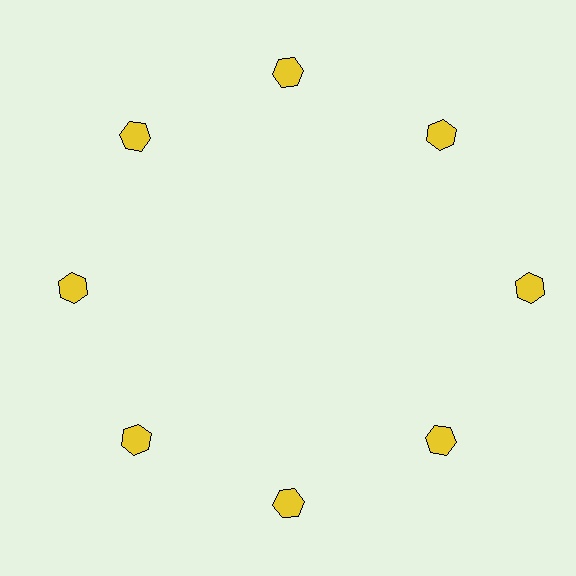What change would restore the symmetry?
The symmetry would be restored by moving it inward, back onto the ring so that all 8 hexagons sit at equal angles and equal distance from the center.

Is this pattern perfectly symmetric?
No. The 8 yellow hexagons are arranged in a ring, but one element near the 3 o'clock position is pushed outward from the center, breaking the 8-fold rotational symmetry.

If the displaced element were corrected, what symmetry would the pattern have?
It would have 8-fold rotational symmetry — the pattern would map onto itself every 45 degrees.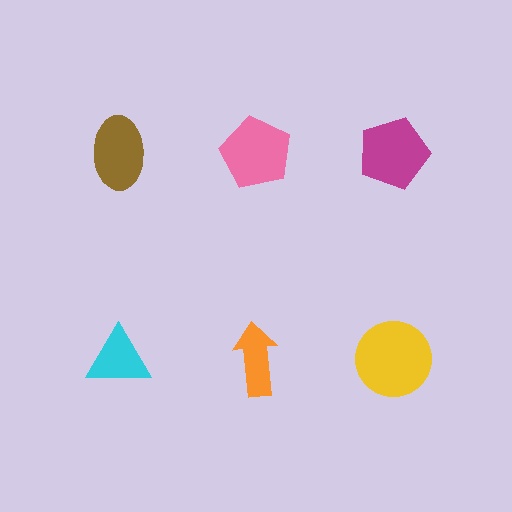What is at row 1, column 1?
A brown ellipse.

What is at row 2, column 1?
A cyan triangle.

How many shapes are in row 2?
3 shapes.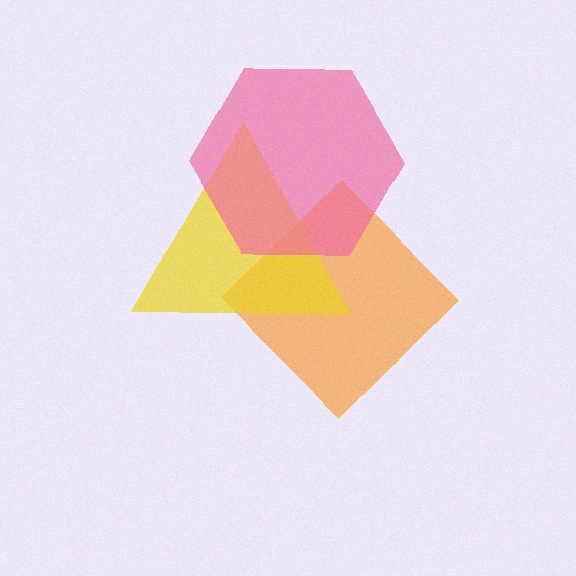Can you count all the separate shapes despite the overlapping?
Yes, there are 3 separate shapes.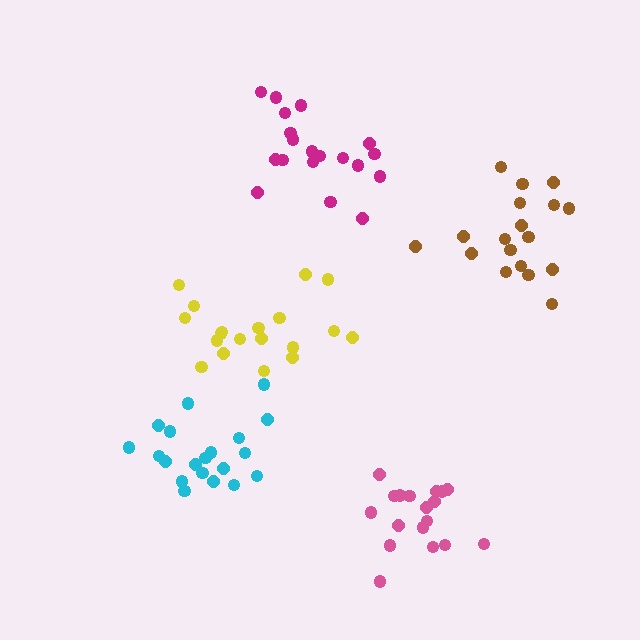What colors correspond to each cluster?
The clusters are colored: cyan, yellow, pink, magenta, brown.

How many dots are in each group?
Group 1: 20 dots, Group 2: 19 dots, Group 3: 18 dots, Group 4: 19 dots, Group 5: 18 dots (94 total).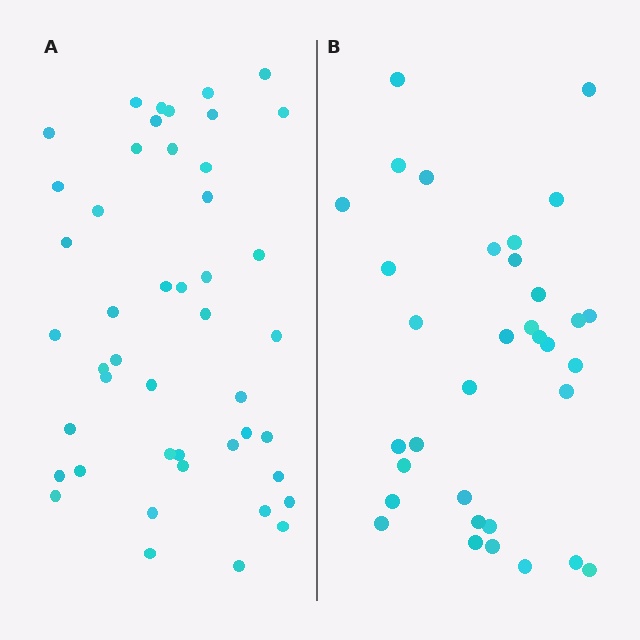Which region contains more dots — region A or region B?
Region A (the left region) has more dots.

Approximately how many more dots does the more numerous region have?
Region A has roughly 12 or so more dots than region B.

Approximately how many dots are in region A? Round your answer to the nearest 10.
About 50 dots. (The exact count is 46, which rounds to 50.)